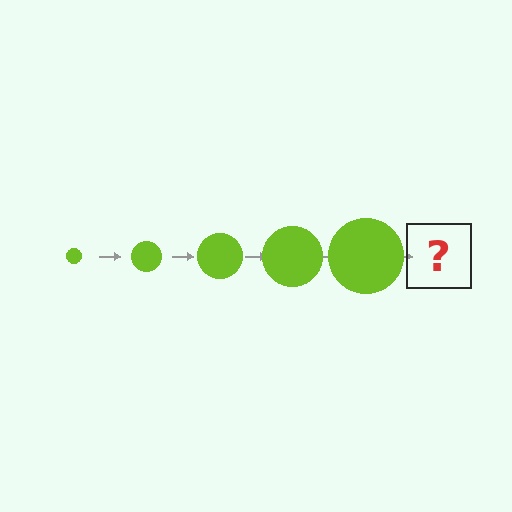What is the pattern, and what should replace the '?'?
The pattern is that the circle gets progressively larger each step. The '?' should be a lime circle, larger than the previous one.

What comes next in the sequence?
The next element should be a lime circle, larger than the previous one.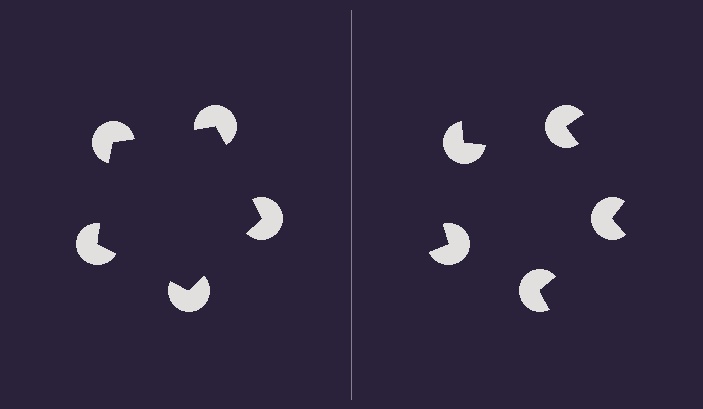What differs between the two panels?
The pac-man discs are positioned identically on both sides; only the wedge orientations differ. On the left they align to a pentagon; on the right they are misaligned.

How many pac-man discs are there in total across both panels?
10 — 5 on each side.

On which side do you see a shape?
An illusory pentagon appears on the left side. On the right side the wedge cuts are rotated, so no coherent shape forms.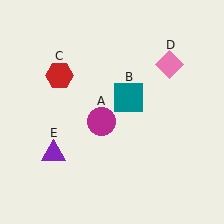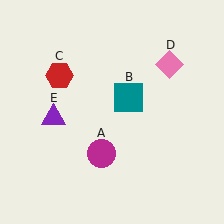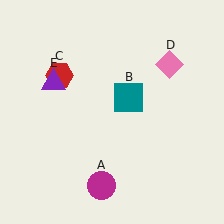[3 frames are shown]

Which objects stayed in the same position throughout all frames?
Teal square (object B) and red hexagon (object C) and pink diamond (object D) remained stationary.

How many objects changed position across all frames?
2 objects changed position: magenta circle (object A), purple triangle (object E).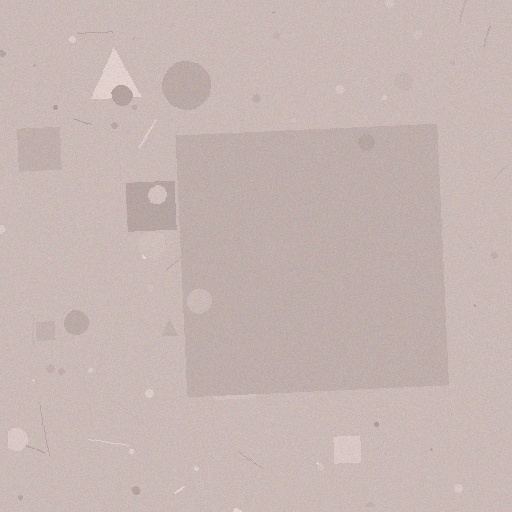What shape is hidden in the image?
A square is hidden in the image.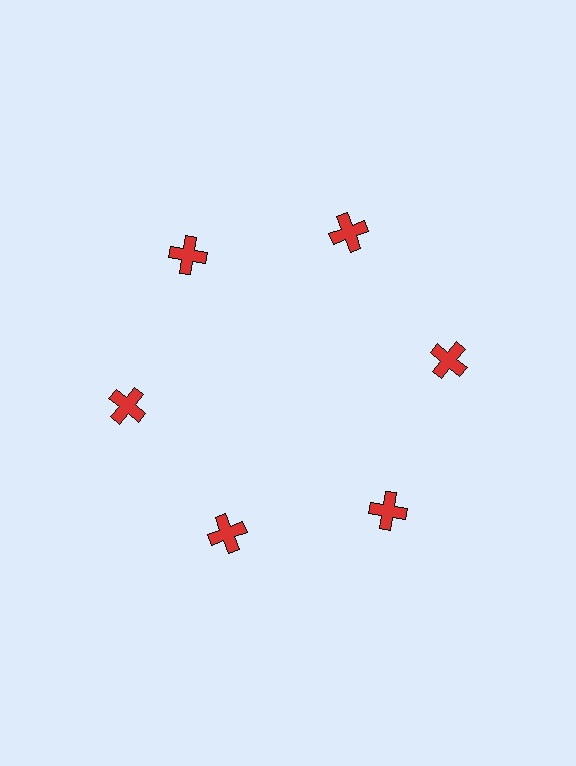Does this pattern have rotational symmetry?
Yes, this pattern has 6-fold rotational symmetry. It looks the same after rotating 60 degrees around the center.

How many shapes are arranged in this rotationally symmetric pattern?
There are 6 shapes, arranged in 6 groups of 1.